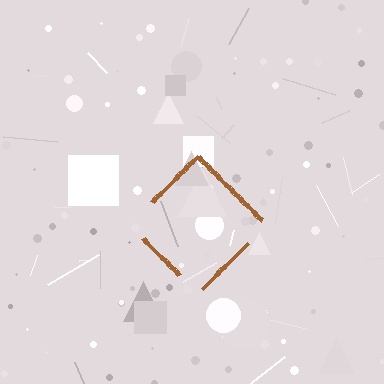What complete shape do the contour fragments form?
The contour fragments form a diamond.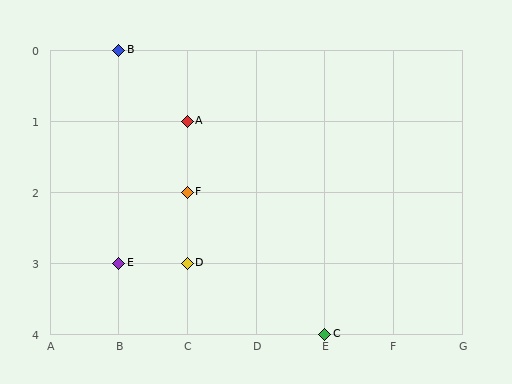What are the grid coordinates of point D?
Point D is at grid coordinates (C, 3).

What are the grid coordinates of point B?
Point B is at grid coordinates (B, 0).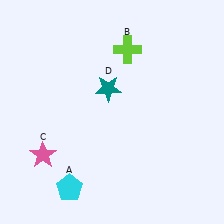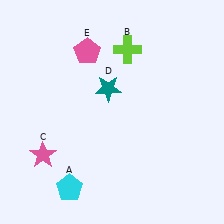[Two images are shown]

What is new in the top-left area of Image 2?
A pink pentagon (E) was added in the top-left area of Image 2.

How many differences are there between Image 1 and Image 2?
There is 1 difference between the two images.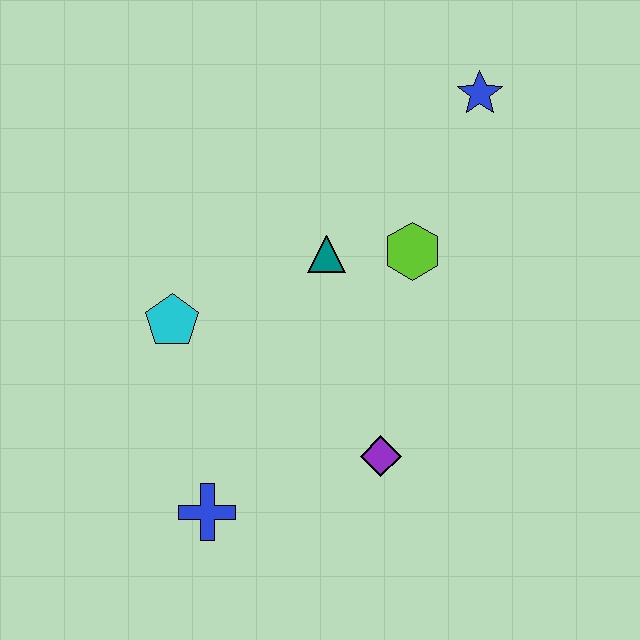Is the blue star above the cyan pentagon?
Yes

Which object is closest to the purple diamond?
The blue cross is closest to the purple diamond.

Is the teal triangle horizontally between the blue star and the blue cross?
Yes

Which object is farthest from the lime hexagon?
The blue cross is farthest from the lime hexagon.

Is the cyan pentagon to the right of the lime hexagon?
No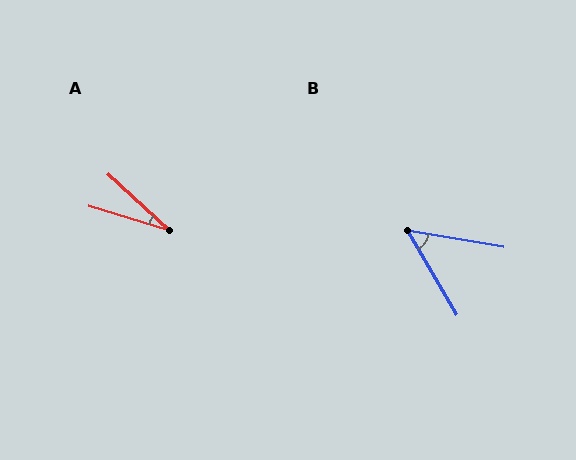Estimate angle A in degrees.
Approximately 26 degrees.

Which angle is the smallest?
A, at approximately 26 degrees.